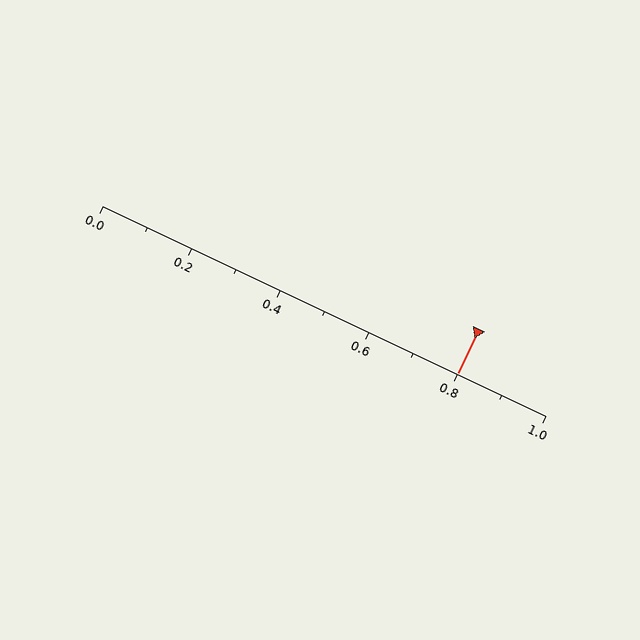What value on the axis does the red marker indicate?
The marker indicates approximately 0.8.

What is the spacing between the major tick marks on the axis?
The major ticks are spaced 0.2 apart.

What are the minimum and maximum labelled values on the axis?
The axis runs from 0.0 to 1.0.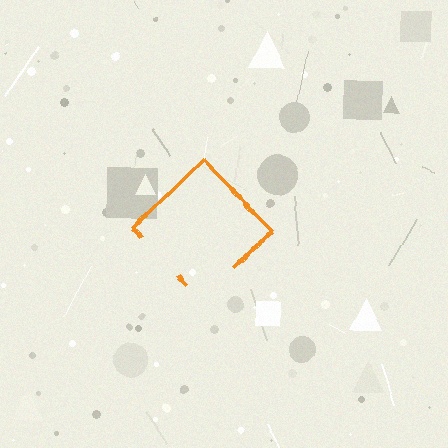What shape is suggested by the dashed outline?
The dashed outline suggests a diamond.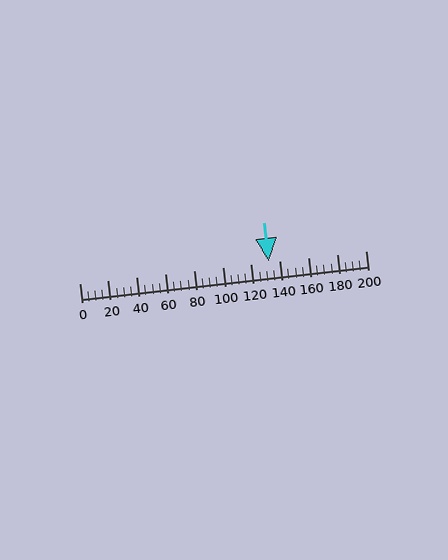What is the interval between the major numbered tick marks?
The major tick marks are spaced 20 units apart.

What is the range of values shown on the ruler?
The ruler shows values from 0 to 200.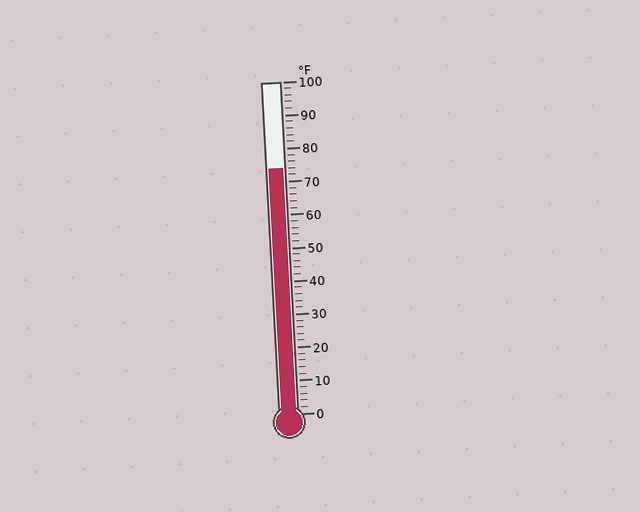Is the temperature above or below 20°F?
The temperature is above 20°F.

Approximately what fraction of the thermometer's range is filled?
The thermometer is filled to approximately 75% of its range.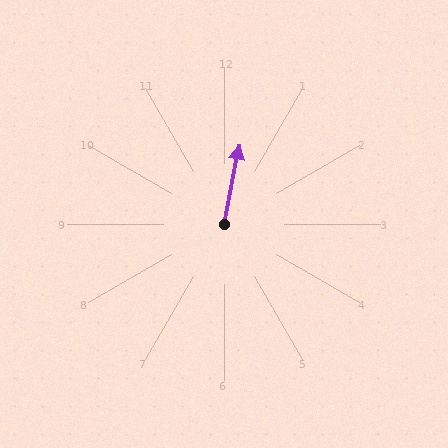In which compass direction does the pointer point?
North.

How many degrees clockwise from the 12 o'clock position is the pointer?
Approximately 11 degrees.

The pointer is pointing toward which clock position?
Roughly 12 o'clock.